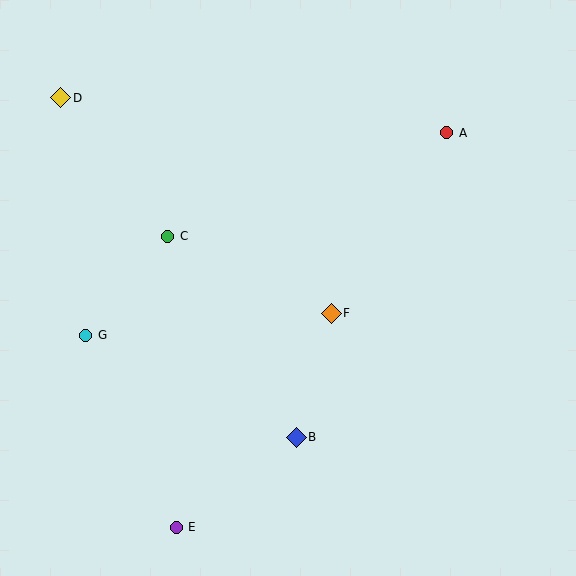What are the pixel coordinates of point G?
Point G is at (86, 335).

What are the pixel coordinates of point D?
Point D is at (61, 98).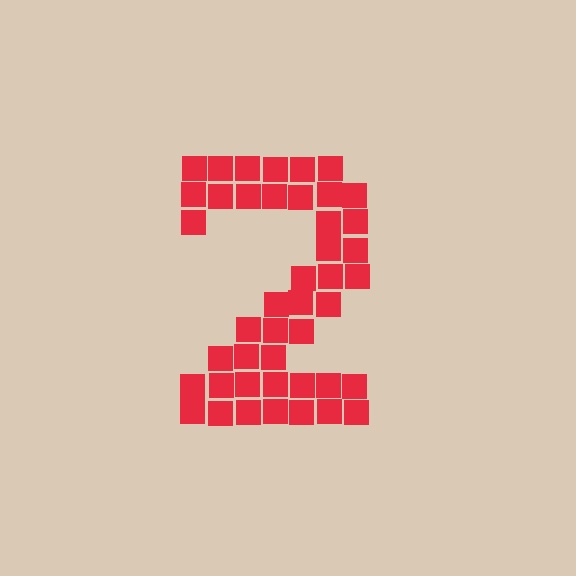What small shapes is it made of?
It is made of small squares.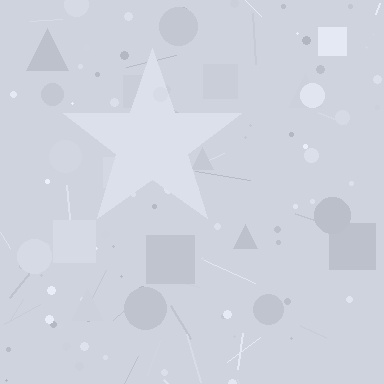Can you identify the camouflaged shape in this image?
The camouflaged shape is a star.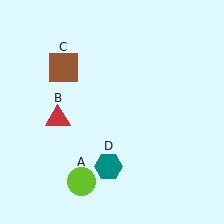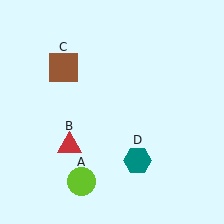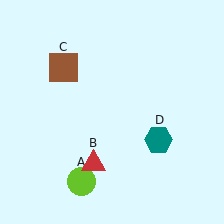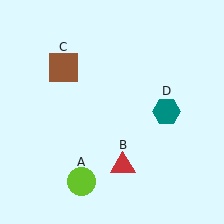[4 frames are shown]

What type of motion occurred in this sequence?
The red triangle (object B), teal hexagon (object D) rotated counterclockwise around the center of the scene.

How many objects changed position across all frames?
2 objects changed position: red triangle (object B), teal hexagon (object D).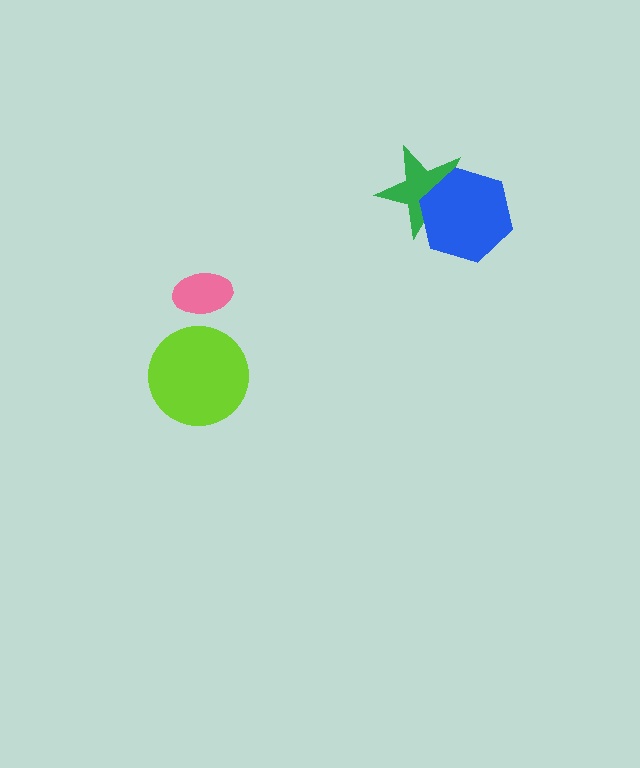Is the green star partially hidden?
Yes, it is partially covered by another shape.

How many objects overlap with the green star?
1 object overlaps with the green star.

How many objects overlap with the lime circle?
0 objects overlap with the lime circle.